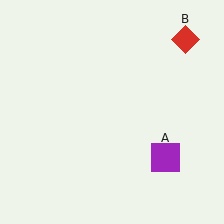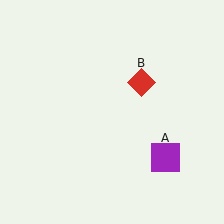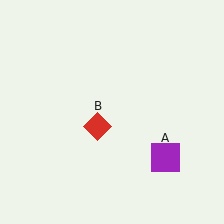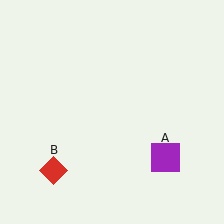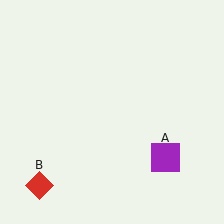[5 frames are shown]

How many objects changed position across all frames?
1 object changed position: red diamond (object B).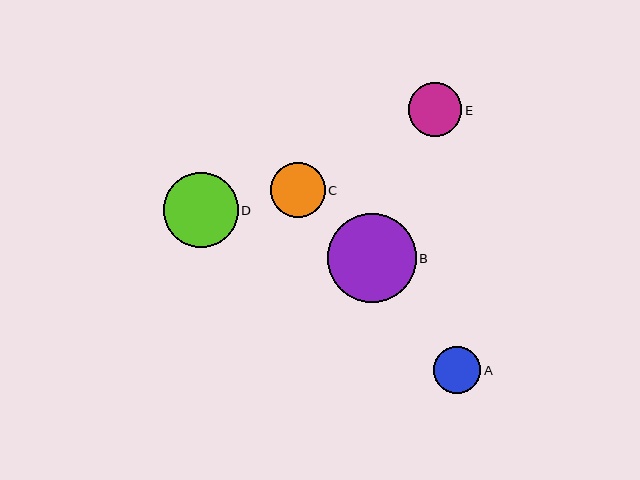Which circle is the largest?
Circle B is the largest with a size of approximately 89 pixels.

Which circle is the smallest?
Circle A is the smallest with a size of approximately 47 pixels.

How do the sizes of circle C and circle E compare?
Circle C and circle E are approximately the same size.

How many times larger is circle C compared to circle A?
Circle C is approximately 1.2 times the size of circle A.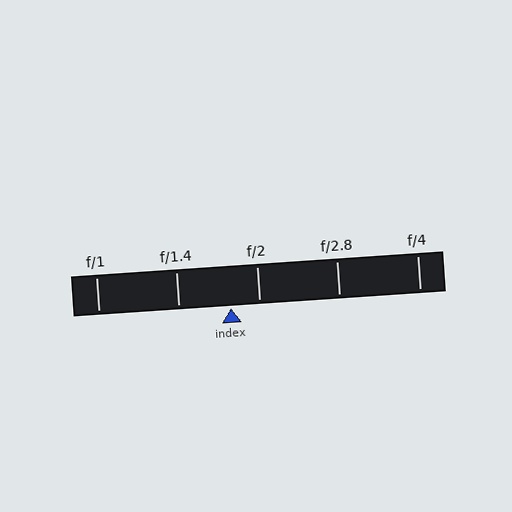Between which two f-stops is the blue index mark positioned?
The index mark is between f/1.4 and f/2.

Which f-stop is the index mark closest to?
The index mark is closest to f/2.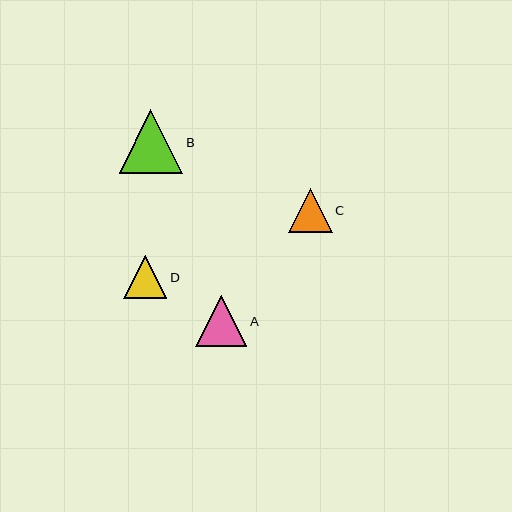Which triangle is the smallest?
Triangle D is the smallest with a size of approximately 43 pixels.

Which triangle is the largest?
Triangle B is the largest with a size of approximately 64 pixels.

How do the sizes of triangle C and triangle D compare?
Triangle C and triangle D are approximately the same size.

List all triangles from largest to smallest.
From largest to smallest: B, A, C, D.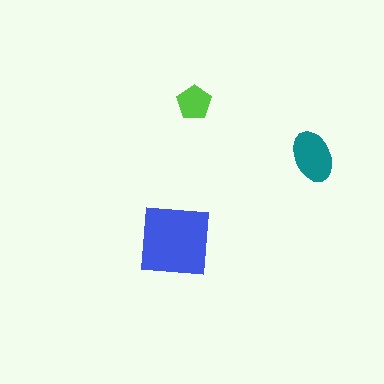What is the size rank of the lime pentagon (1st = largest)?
3rd.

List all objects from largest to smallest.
The blue square, the teal ellipse, the lime pentagon.